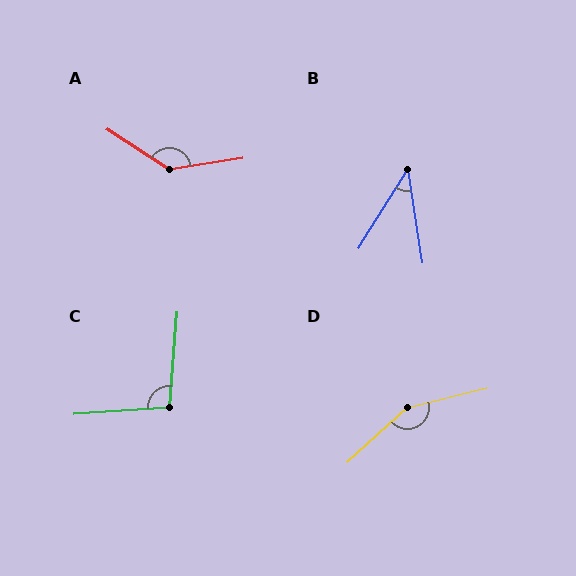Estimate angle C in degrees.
Approximately 99 degrees.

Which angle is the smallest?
B, at approximately 41 degrees.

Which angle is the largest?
D, at approximately 151 degrees.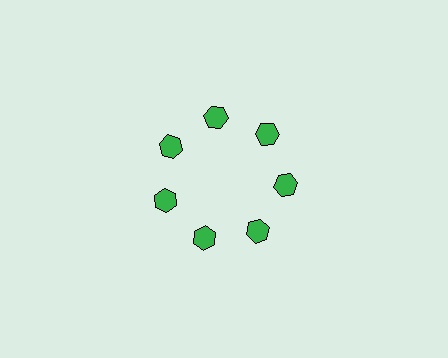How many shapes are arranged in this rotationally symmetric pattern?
There are 7 shapes, arranged in 7 groups of 1.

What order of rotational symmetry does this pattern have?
This pattern has 7-fold rotational symmetry.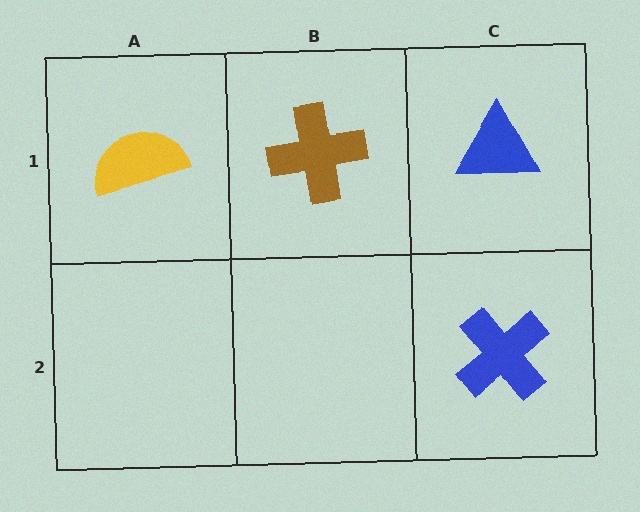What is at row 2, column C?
A blue cross.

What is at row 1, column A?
A yellow semicircle.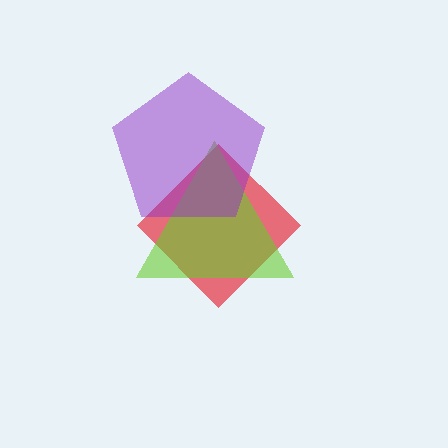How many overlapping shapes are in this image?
There are 3 overlapping shapes in the image.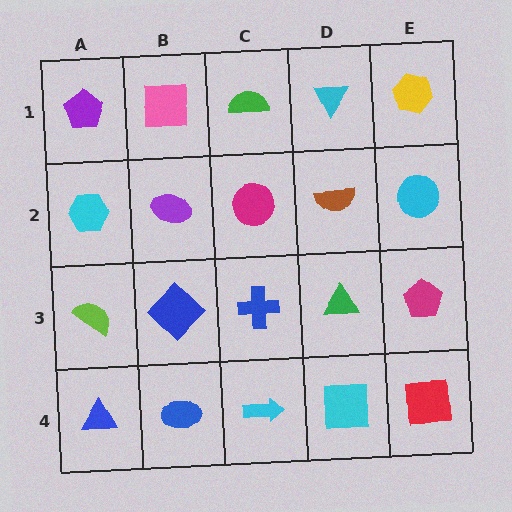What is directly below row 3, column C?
A cyan arrow.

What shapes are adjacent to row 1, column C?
A magenta circle (row 2, column C), a pink square (row 1, column B), a cyan triangle (row 1, column D).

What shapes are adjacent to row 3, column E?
A cyan circle (row 2, column E), a red square (row 4, column E), a green triangle (row 3, column D).